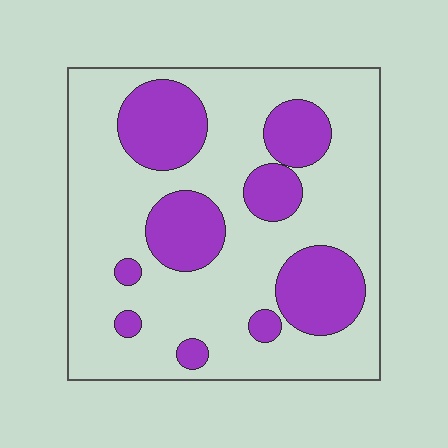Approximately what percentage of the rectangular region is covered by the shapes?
Approximately 30%.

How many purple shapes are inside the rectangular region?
9.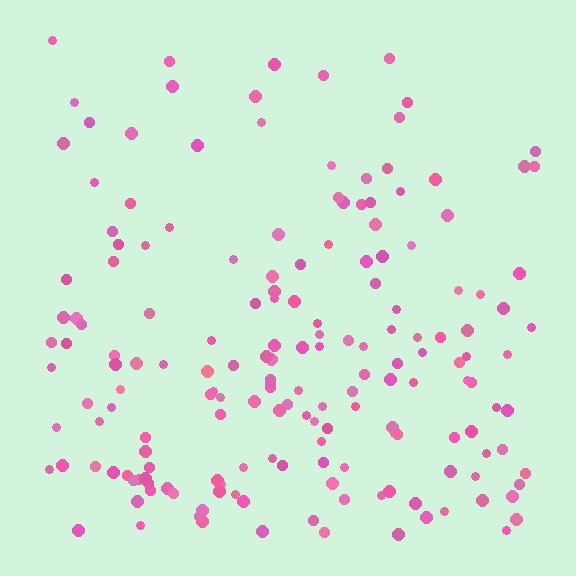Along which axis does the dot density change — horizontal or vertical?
Vertical.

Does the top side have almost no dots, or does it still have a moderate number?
Still a moderate number, just noticeably fewer than the bottom.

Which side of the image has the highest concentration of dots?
The bottom.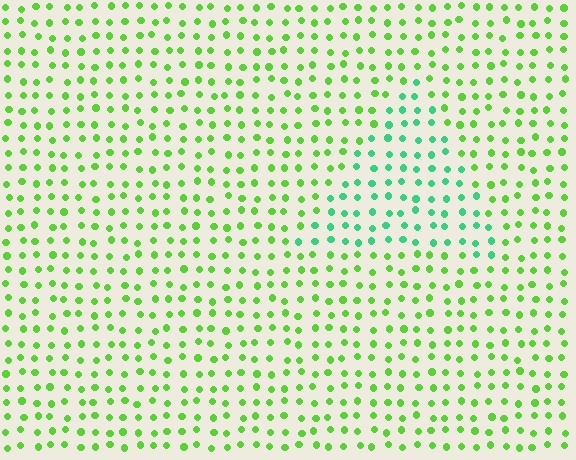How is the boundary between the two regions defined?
The boundary is defined purely by a slight shift in hue (about 42 degrees). Spacing, size, and orientation are identical on both sides.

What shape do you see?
I see a triangle.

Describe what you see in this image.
The image is filled with small lime elements in a uniform arrangement. A triangle-shaped region is visible where the elements are tinted to a slightly different hue, forming a subtle color boundary.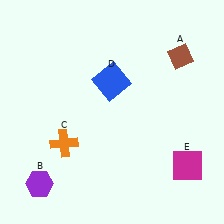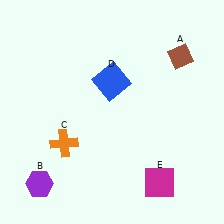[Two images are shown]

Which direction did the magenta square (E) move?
The magenta square (E) moved left.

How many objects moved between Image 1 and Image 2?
1 object moved between the two images.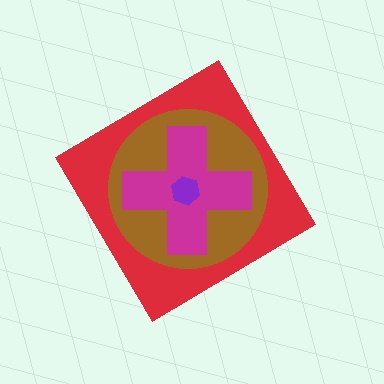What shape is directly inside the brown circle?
The magenta cross.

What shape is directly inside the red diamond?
The brown circle.